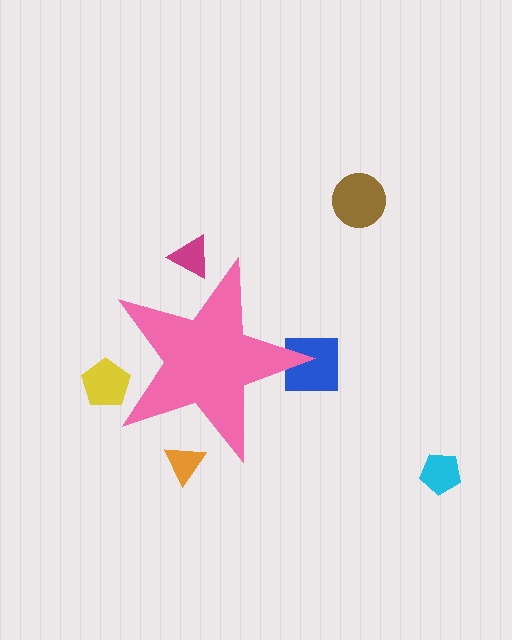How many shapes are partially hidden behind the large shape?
4 shapes are partially hidden.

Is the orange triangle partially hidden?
Yes, the orange triangle is partially hidden behind the pink star.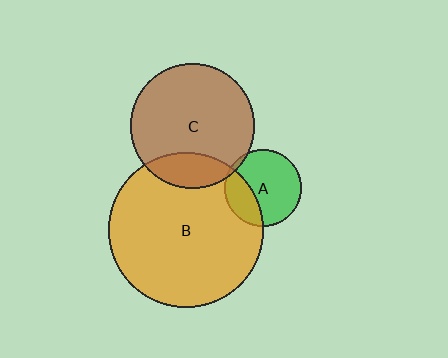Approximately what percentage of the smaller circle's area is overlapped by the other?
Approximately 30%.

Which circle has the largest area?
Circle B (orange).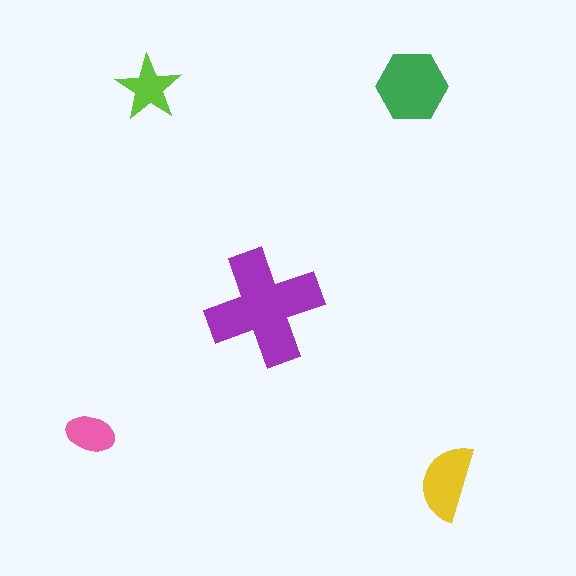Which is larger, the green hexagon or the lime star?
The green hexagon.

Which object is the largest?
The purple cross.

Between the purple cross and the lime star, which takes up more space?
The purple cross.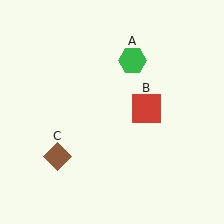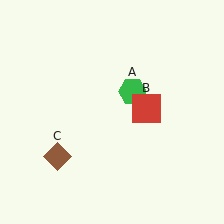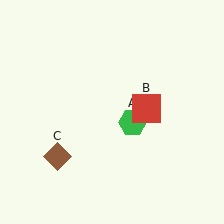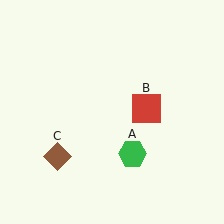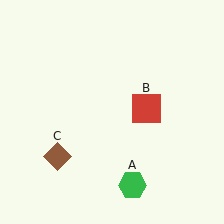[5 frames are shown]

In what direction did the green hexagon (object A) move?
The green hexagon (object A) moved down.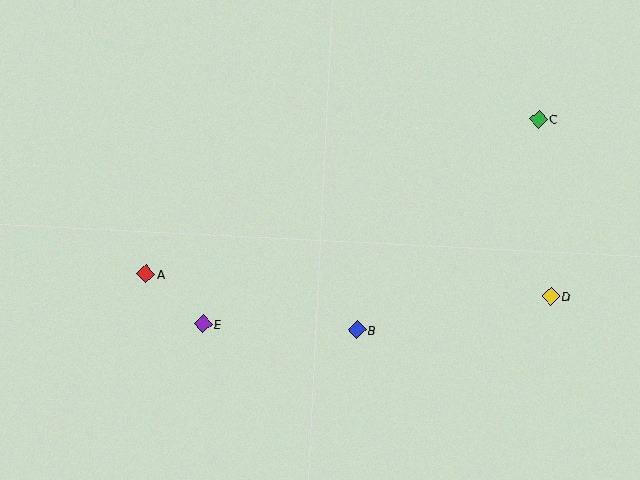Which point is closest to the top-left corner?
Point A is closest to the top-left corner.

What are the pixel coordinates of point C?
Point C is at (538, 119).